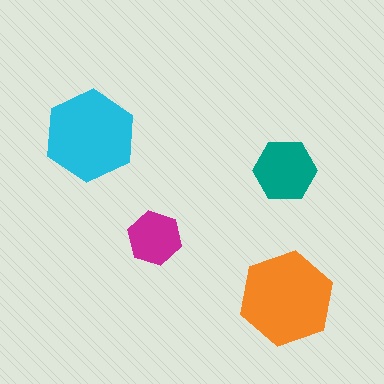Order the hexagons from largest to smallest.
the orange one, the cyan one, the teal one, the magenta one.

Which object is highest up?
The cyan hexagon is topmost.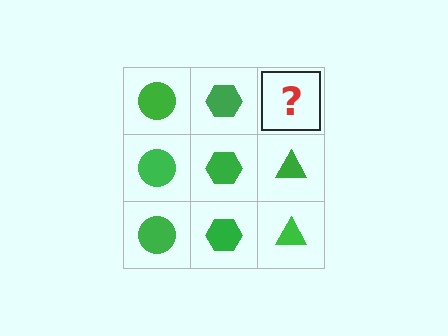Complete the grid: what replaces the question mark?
The question mark should be replaced with a green triangle.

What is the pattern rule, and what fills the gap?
The rule is that each column has a consistent shape. The gap should be filled with a green triangle.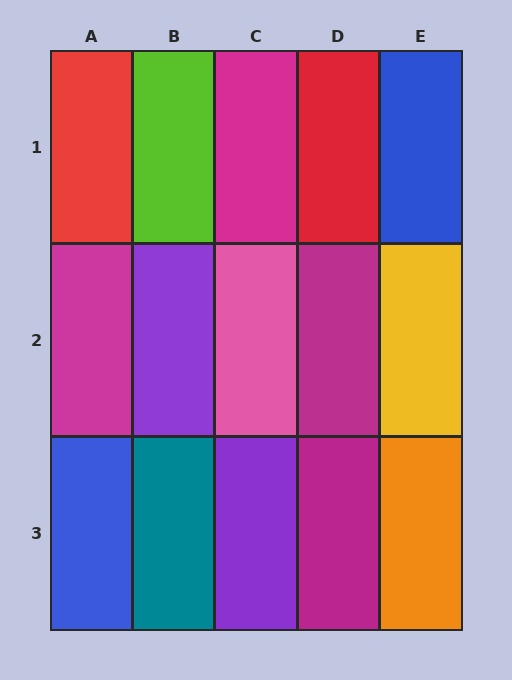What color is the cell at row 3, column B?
Teal.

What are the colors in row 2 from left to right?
Magenta, purple, pink, magenta, yellow.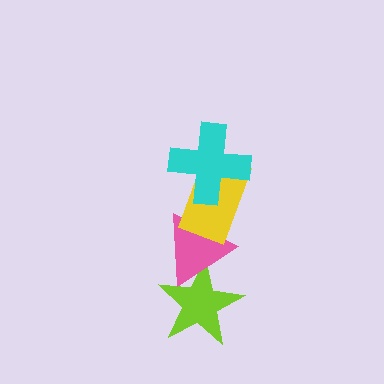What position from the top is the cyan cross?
The cyan cross is 1st from the top.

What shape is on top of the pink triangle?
The yellow rectangle is on top of the pink triangle.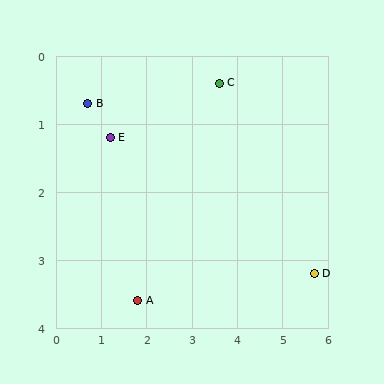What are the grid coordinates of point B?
Point B is at approximately (0.7, 0.7).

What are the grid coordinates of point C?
Point C is at approximately (3.6, 0.4).